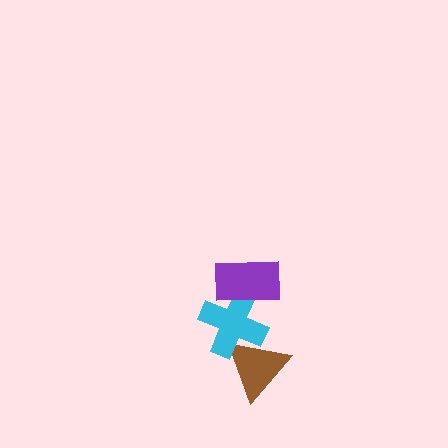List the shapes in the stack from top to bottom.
From top to bottom: the purple rectangle, the cyan cross, the brown triangle.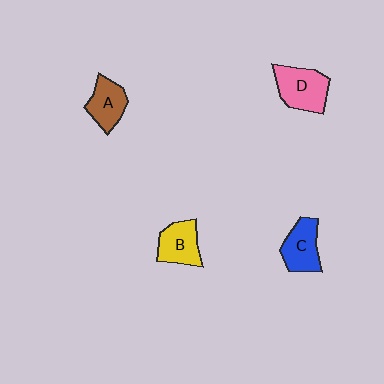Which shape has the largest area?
Shape D (pink).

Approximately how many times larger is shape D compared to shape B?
Approximately 1.3 times.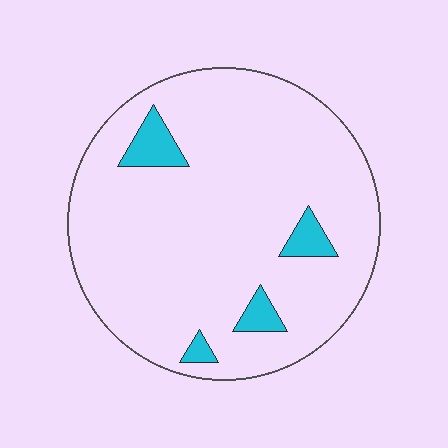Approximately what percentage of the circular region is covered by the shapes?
Approximately 10%.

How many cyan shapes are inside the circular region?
4.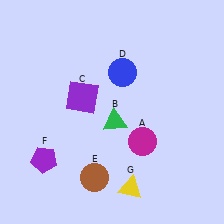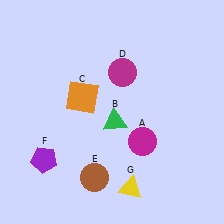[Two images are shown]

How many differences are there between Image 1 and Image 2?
There are 2 differences between the two images.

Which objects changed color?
C changed from purple to orange. D changed from blue to magenta.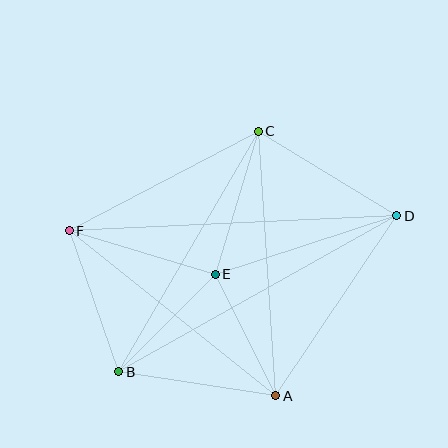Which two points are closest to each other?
Points A and E are closest to each other.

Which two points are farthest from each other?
Points D and F are farthest from each other.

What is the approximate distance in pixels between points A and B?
The distance between A and B is approximately 159 pixels.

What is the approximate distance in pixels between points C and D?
The distance between C and D is approximately 162 pixels.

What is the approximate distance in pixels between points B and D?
The distance between B and D is approximately 318 pixels.